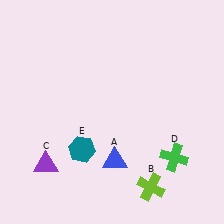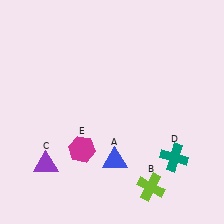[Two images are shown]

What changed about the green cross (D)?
In Image 1, D is green. In Image 2, it changed to teal.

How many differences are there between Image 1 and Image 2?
There are 2 differences between the two images.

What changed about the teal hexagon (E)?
In Image 1, E is teal. In Image 2, it changed to magenta.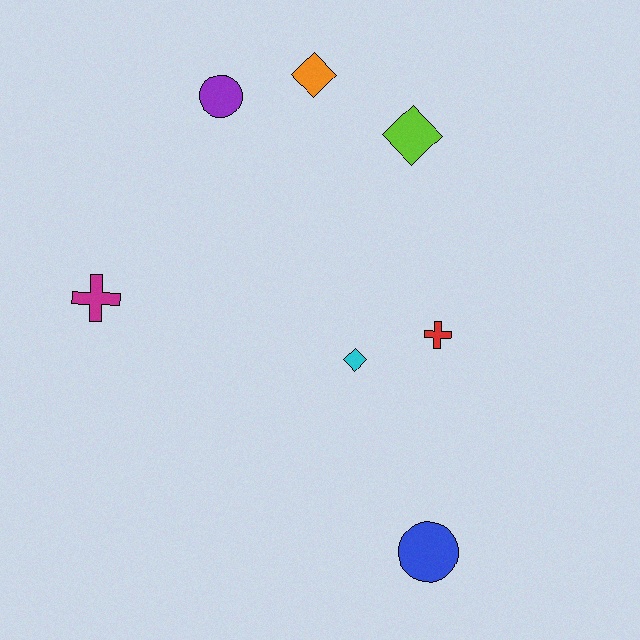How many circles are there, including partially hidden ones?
There are 2 circles.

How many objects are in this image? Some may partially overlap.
There are 7 objects.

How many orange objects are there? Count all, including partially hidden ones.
There is 1 orange object.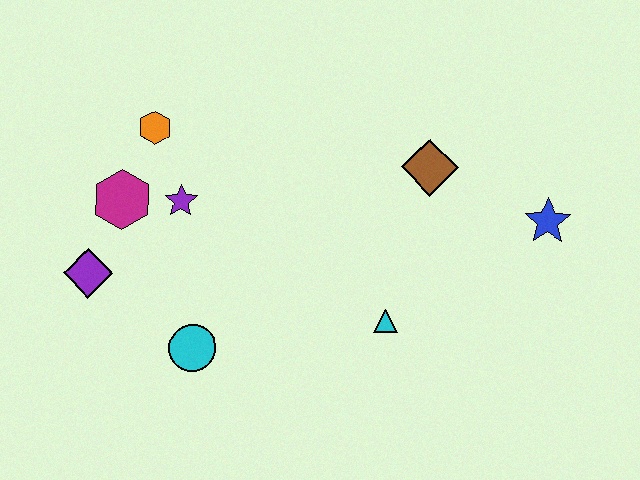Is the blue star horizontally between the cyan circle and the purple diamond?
No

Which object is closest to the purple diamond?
The magenta hexagon is closest to the purple diamond.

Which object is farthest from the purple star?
The blue star is farthest from the purple star.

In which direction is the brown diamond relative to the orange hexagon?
The brown diamond is to the right of the orange hexagon.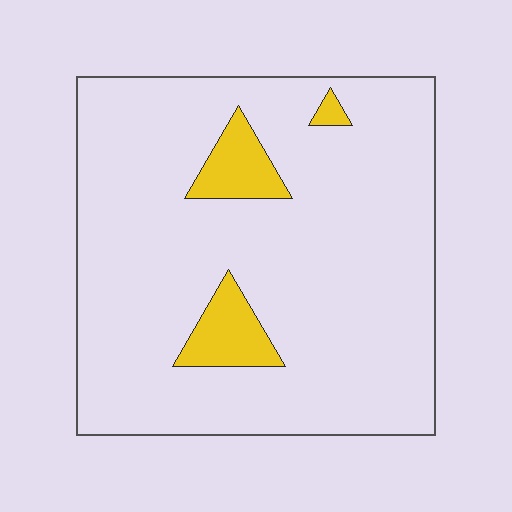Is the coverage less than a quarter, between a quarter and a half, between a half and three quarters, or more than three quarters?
Less than a quarter.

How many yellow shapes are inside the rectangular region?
3.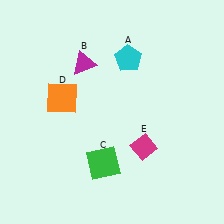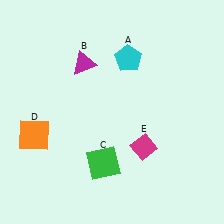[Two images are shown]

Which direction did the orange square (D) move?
The orange square (D) moved down.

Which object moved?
The orange square (D) moved down.